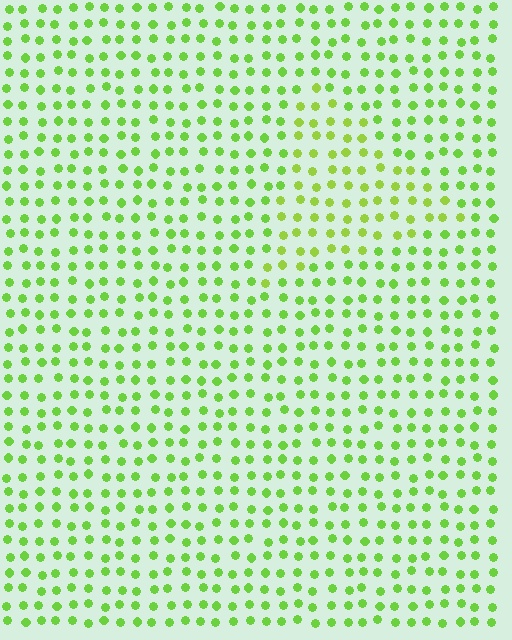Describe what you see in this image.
The image is filled with small lime elements in a uniform arrangement. A triangle-shaped region is visible where the elements are tinted to a slightly different hue, forming a subtle color boundary.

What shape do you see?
I see a triangle.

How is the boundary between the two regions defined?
The boundary is defined purely by a slight shift in hue (about 17 degrees). Spacing, size, and orientation are identical on both sides.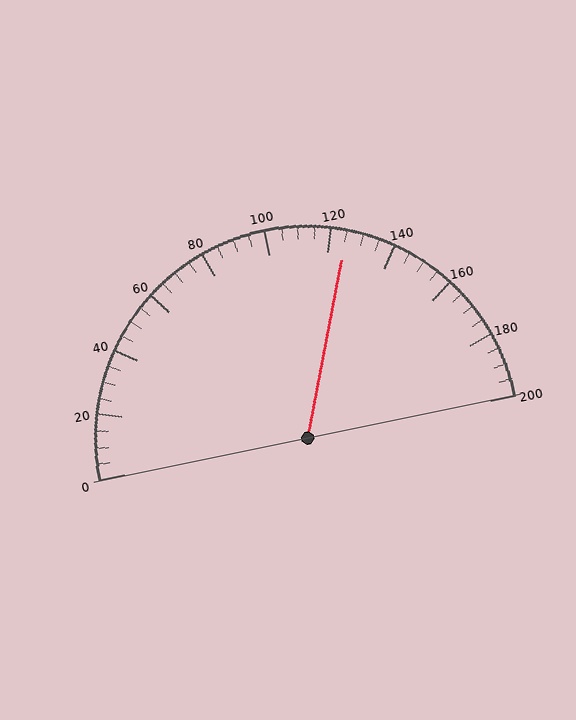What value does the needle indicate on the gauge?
The needle indicates approximately 125.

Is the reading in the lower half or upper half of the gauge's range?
The reading is in the upper half of the range (0 to 200).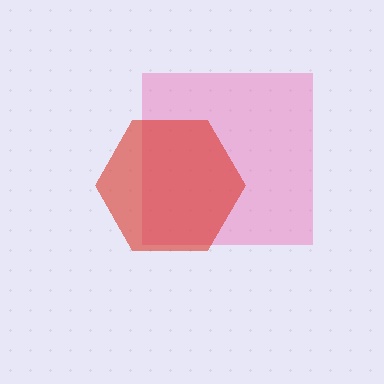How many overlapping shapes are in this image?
There are 2 overlapping shapes in the image.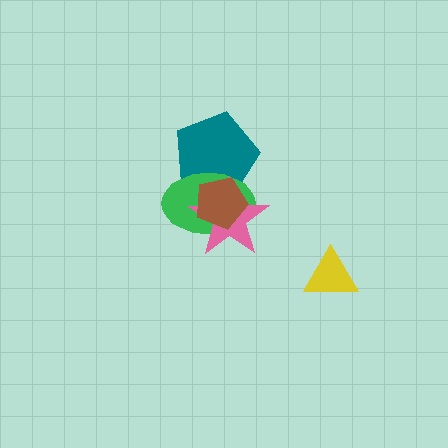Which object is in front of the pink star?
The brown pentagon is in front of the pink star.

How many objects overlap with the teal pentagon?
3 objects overlap with the teal pentagon.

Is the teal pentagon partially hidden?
Yes, it is partially covered by another shape.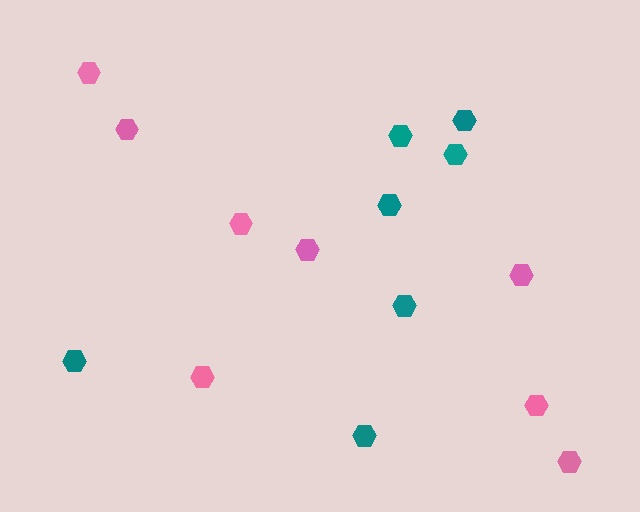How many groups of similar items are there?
There are 2 groups: one group of teal hexagons (7) and one group of pink hexagons (8).